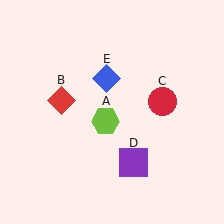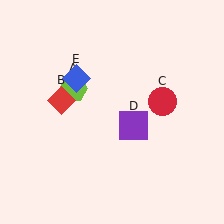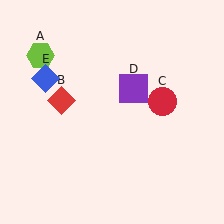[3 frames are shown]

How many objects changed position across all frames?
3 objects changed position: lime hexagon (object A), purple square (object D), blue diamond (object E).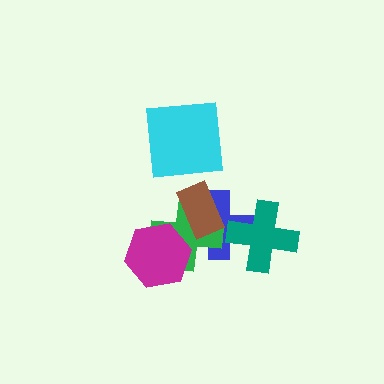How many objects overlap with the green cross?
3 objects overlap with the green cross.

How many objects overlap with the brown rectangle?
2 objects overlap with the brown rectangle.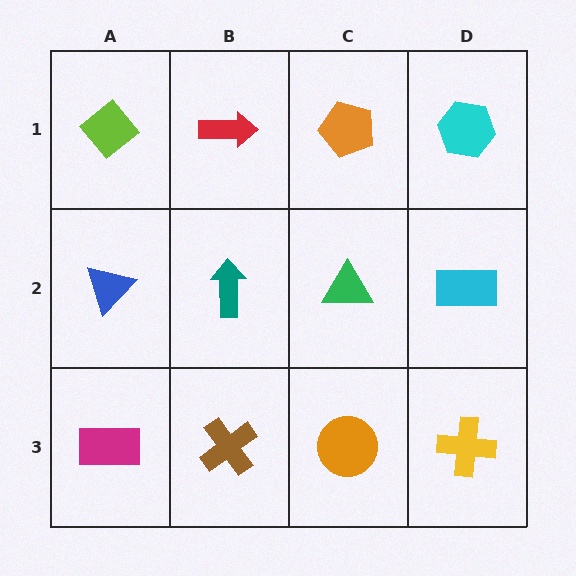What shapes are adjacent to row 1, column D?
A cyan rectangle (row 2, column D), an orange pentagon (row 1, column C).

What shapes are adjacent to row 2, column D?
A cyan hexagon (row 1, column D), a yellow cross (row 3, column D), a green triangle (row 2, column C).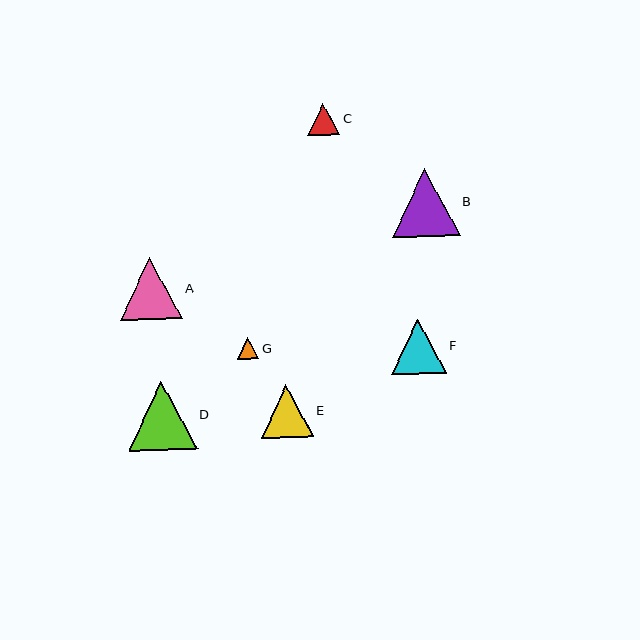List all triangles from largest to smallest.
From largest to smallest: D, B, A, F, E, C, G.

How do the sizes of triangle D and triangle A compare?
Triangle D and triangle A are approximately the same size.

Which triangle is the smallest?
Triangle G is the smallest with a size of approximately 22 pixels.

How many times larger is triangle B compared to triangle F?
Triangle B is approximately 1.2 times the size of triangle F.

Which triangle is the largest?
Triangle D is the largest with a size of approximately 69 pixels.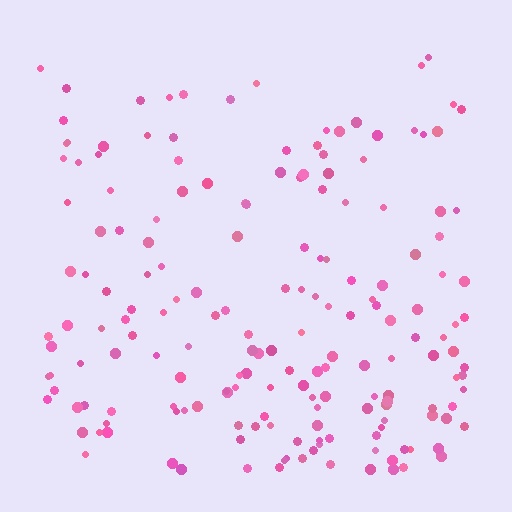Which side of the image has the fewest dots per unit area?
The top.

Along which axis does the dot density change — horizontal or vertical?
Vertical.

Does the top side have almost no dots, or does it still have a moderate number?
Still a moderate number, just noticeably fewer than the bottom.